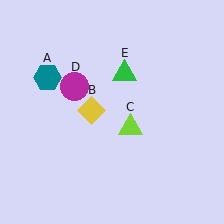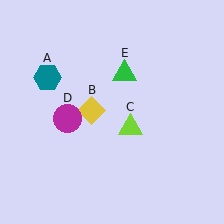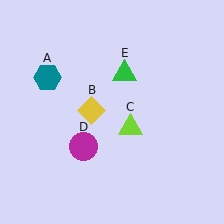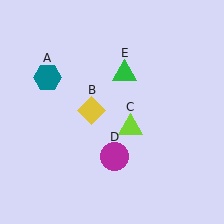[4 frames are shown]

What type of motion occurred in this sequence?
The magenta circle (object D) rotated counterclockwise around the center of the scene.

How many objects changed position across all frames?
1 object changed position: magenta circle (object D).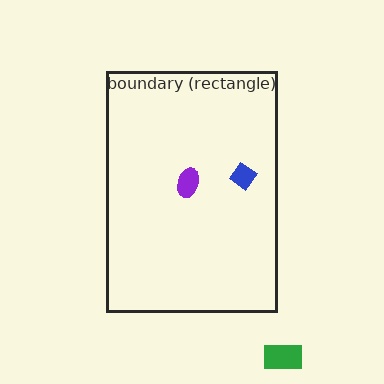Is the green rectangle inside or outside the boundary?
Outside.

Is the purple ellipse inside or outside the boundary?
Inside.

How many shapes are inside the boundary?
2 inside, 1 outside.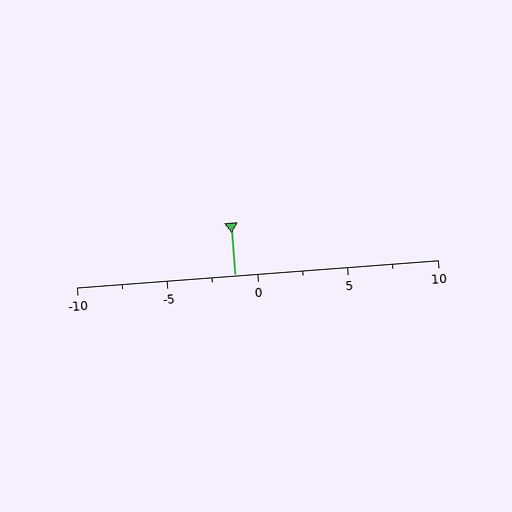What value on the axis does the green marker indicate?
The marker indicates approximately -1.2.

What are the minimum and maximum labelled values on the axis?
The axis runs from -10 to 10.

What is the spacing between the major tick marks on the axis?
The major ticks are spaced 5 apart.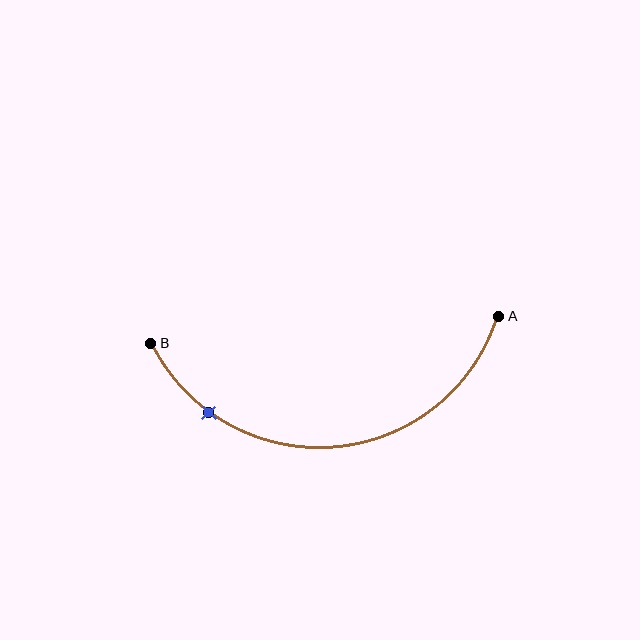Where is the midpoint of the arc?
The arc midpoint is the point on the curve farthest from the straight line joining A and B. It sits below that line.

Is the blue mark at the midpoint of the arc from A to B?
No. The blue mark lies on the arc but is closer to endpoint B. The arc midpoint would be at the point on the curve equidistant along the arc from both A and B.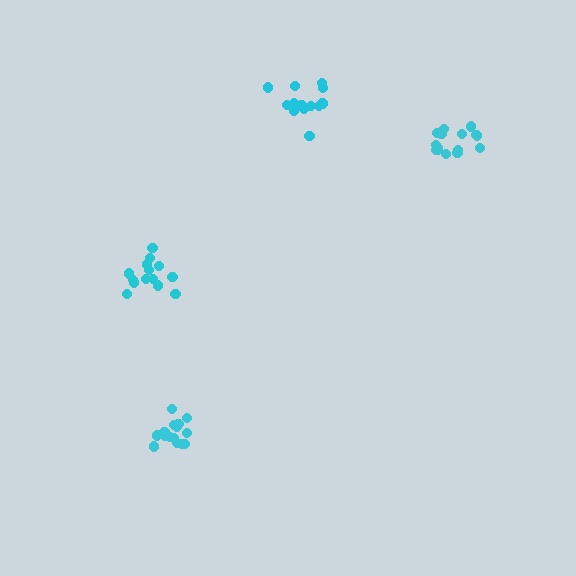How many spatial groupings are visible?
There are 4 spatial groupings.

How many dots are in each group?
Group 1: 15 dots, Group 2: 15 dots, Group 3: 14 dots, Group 4: 16 dots (60 total).